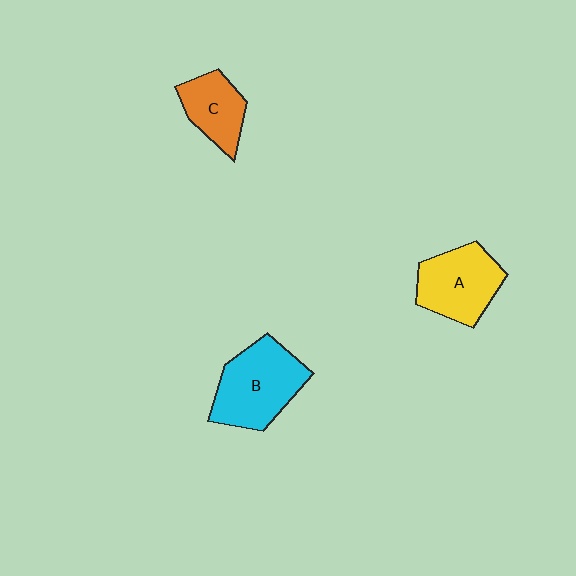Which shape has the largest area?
Shape B (cyan).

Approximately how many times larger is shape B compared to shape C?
Approximately 1.6 times.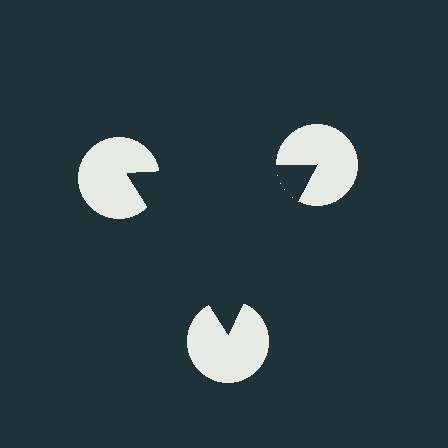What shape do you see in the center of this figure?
An illusory triangle — its edges are inferred from the aligned wedge cuts in the pac-man discs, not physically drawn.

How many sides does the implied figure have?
3 sides.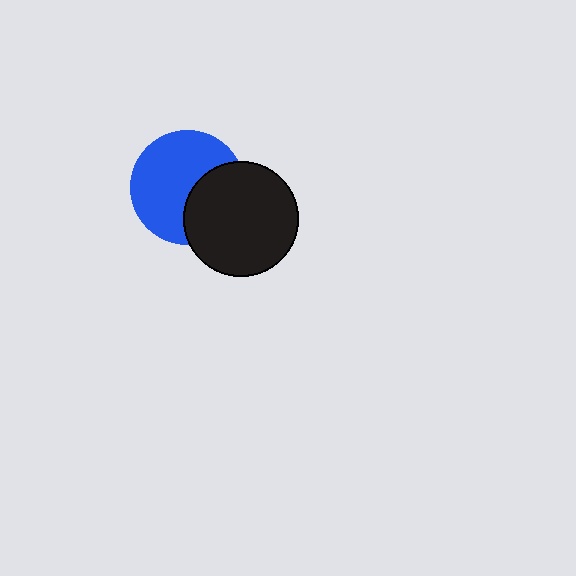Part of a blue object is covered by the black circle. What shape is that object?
It is a circle.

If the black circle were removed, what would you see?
You would see the complete blue circle.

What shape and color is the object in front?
The object in front is a black circle.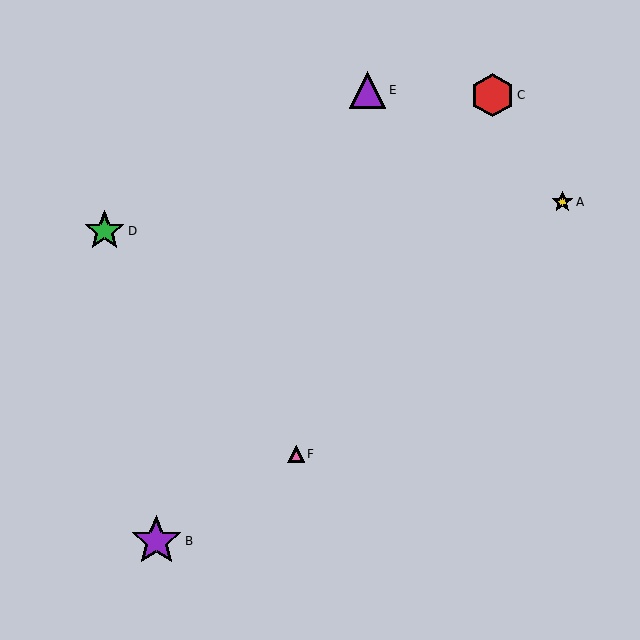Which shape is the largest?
The purple star (labeled B) is the largest.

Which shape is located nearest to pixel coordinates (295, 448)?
The pink triangle (labeled F) at (296, 454) is nearest to that location.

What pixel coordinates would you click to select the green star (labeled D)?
Click at (104, 231) to select the green star D.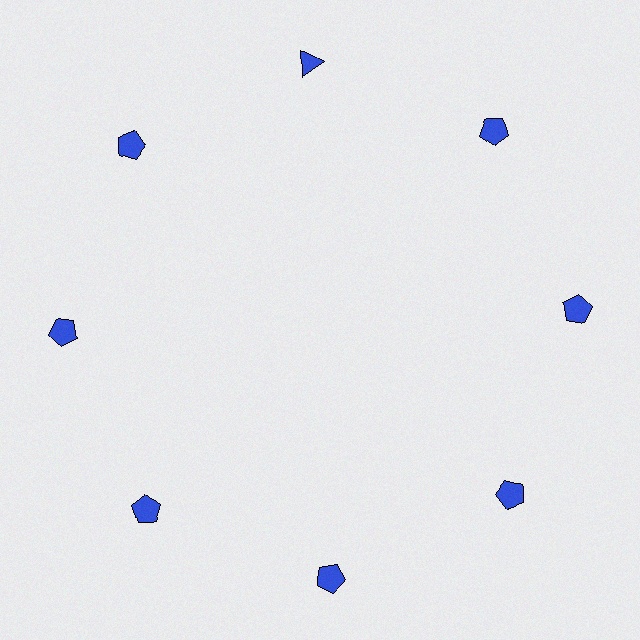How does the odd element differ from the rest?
It has a different shape: triangle instead of pentagon.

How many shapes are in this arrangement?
There are 8 shapes arranged in a ring pattern.